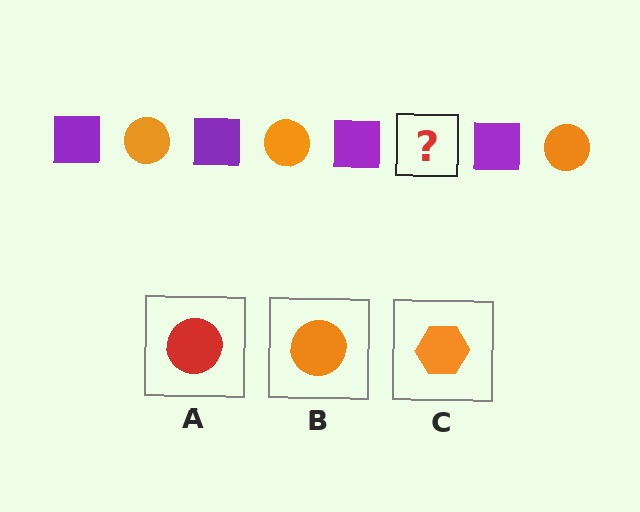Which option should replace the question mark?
Option B.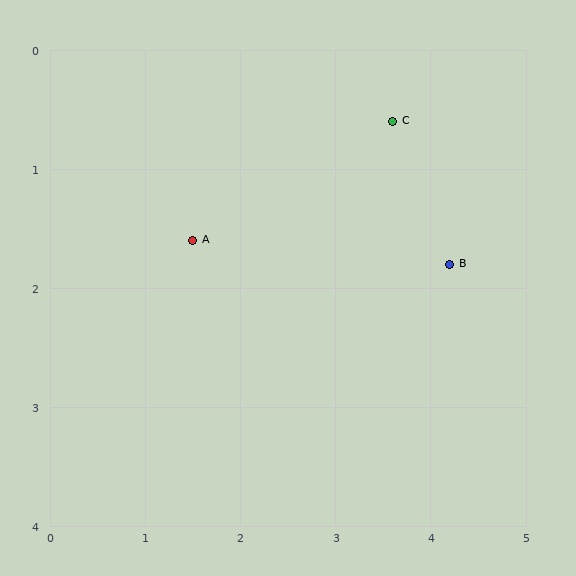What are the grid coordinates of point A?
Point A is at approximately (1.5, 1.6).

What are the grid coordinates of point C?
Point C is at approximately (3.6, 0.6).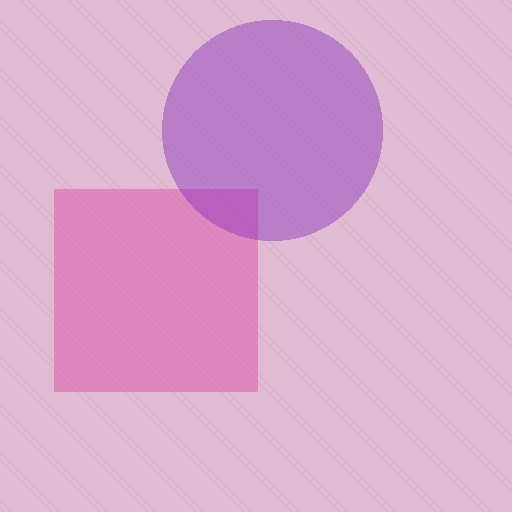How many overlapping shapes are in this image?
There are 2 overlapping shapes in the image.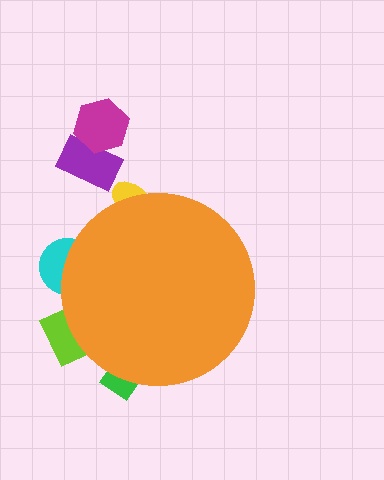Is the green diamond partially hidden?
Yes, the green diamond is partially hidden behind the orange circle.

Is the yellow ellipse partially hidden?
Yes, the yellow ellipse is partially hidden behind the orange circle.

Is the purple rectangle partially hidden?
No, the purple rectangle is fully visible.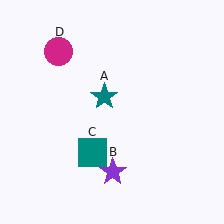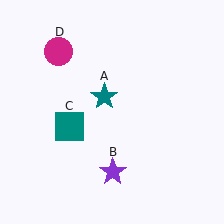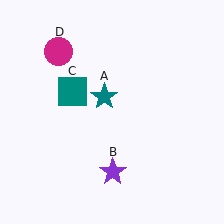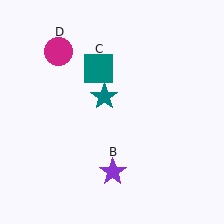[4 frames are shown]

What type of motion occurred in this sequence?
The teal square (object C) rotated clockwise around the center of the scene.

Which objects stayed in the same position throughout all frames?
Teal star (object A) and purple star (object B) and magenta circle (object D) remained stationary.